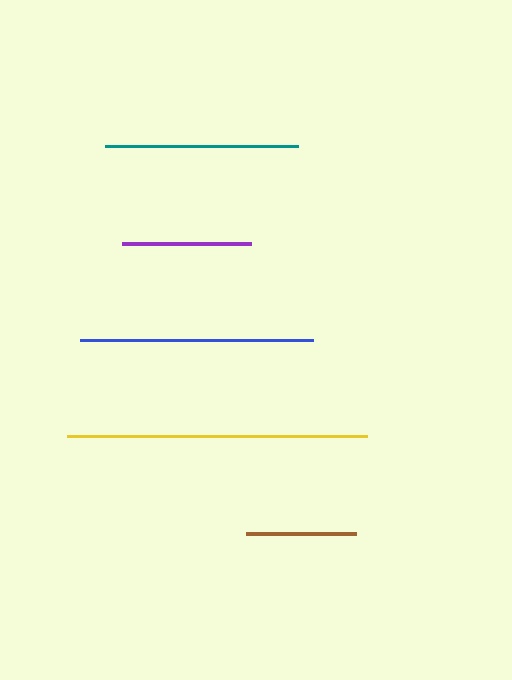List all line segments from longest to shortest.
From longest to shortest: yellow, blue, teal, purple, brown.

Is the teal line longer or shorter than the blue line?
The blue line is longer than the teal line.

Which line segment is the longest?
The yellow line is the longest at approximately 301 pixels.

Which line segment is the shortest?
The brown line is the shortest at approximately 110 pixels.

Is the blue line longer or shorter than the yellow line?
The yellow line is longer than the blue line.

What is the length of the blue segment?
The blue segment is approximately 233 pixels long.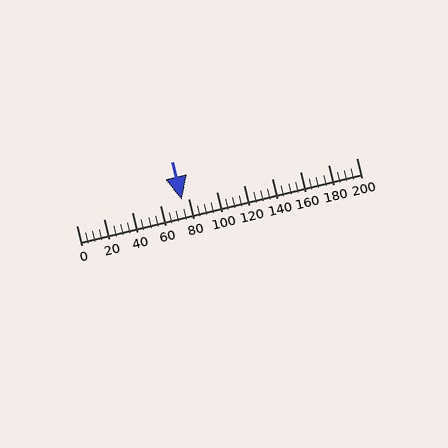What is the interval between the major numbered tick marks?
The major tick marks are spaced 20 units apart.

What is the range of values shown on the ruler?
The ruler shows values from 0 to 200.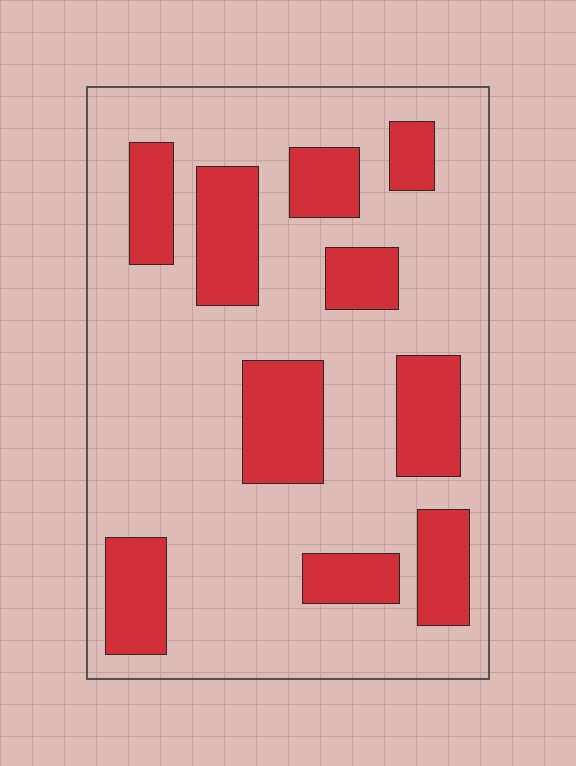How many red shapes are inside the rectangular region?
10.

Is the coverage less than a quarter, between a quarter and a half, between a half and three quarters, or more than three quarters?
Between a quarter and a half.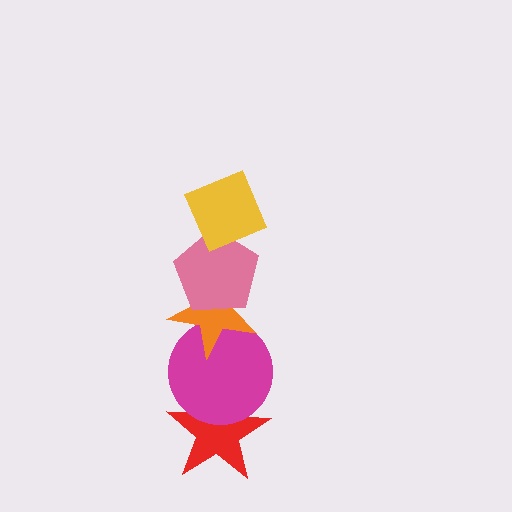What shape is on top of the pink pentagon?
The yellow diamond is on top of the pink pentagon.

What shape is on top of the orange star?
The pink pentagon is on top of the orange star.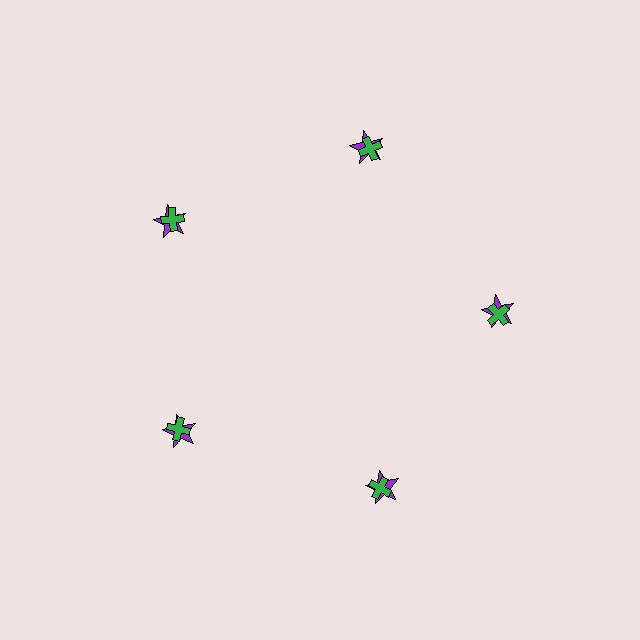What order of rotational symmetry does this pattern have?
This pattern has 5-fold rotational symmetry.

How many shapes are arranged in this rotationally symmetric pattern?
There are 10 shapes, arranged in 5 groups of 2.